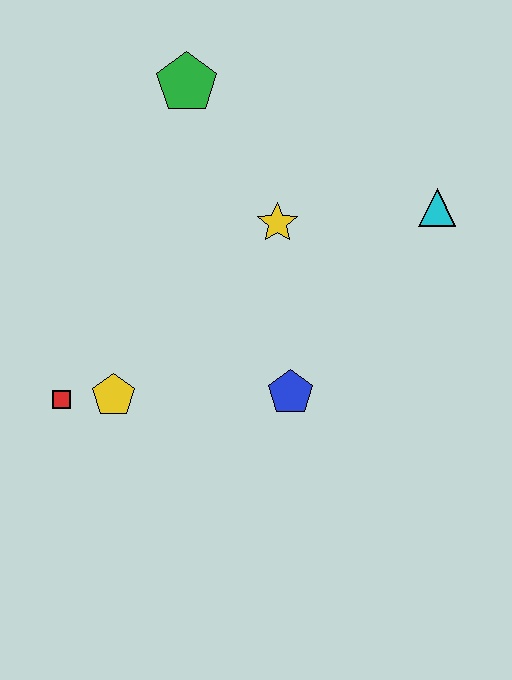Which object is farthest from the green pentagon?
The red square is farthest from the green pentagon.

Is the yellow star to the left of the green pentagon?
No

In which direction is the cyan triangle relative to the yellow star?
The cyan triangle is to the right of the yellow star.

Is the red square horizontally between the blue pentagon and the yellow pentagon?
No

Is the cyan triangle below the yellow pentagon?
No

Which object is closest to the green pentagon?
The yellow star is closest to the green pentagon.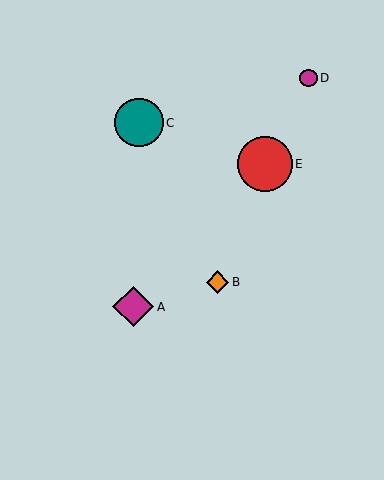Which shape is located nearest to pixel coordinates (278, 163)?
The red circle (labeled E) at (265, 164) is nearest to that location.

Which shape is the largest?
The red circle (labeled E) is the largest.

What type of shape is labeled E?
Shape E is a red circle.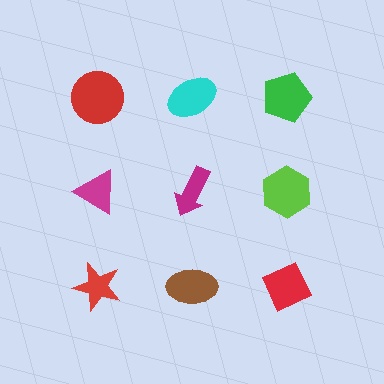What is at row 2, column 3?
A lime hexagon.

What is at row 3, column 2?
A brown ellipse.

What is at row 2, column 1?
A magenta triangle.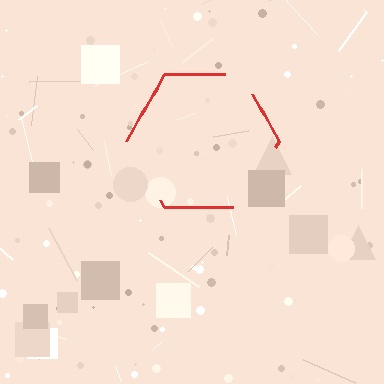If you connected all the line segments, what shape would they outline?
They would outline a hexagon.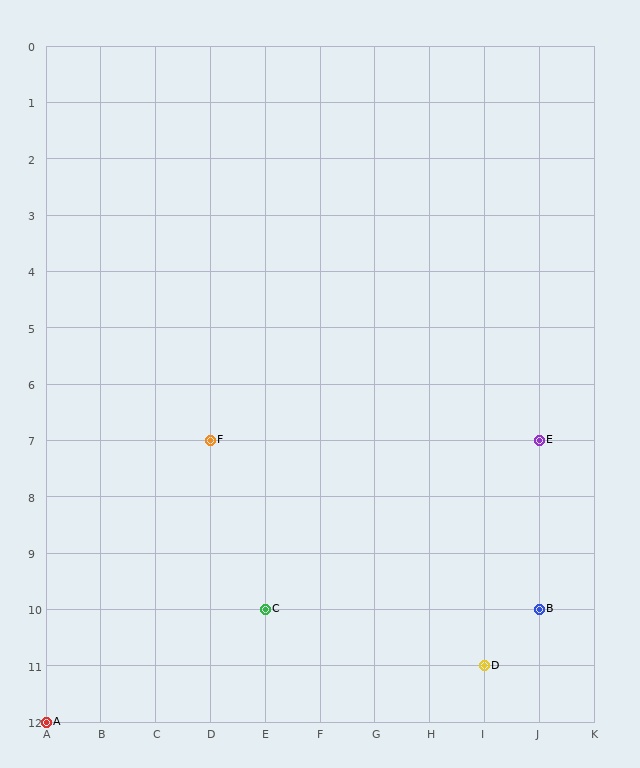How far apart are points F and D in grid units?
Points F and D are 5 columns and 4 rows apart (about 6.4 grid units diagonally).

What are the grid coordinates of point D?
Point D is at grid coordinates (I, 11).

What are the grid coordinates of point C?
Point C is at grid coordinates (E, 10).